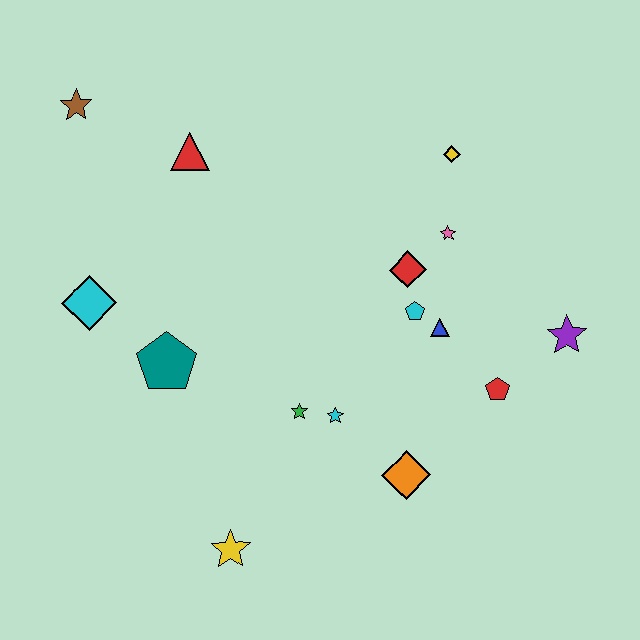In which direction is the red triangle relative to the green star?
The red triangle is above the green star.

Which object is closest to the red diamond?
The cyan pentagon is closest to the red diamond.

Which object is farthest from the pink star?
The brown star is farthest from the pink star.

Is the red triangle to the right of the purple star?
No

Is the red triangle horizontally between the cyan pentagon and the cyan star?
No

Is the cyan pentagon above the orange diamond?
Yes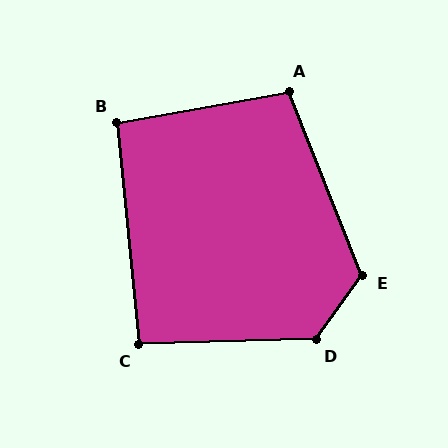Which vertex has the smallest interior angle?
C, at approximately 94 degrees.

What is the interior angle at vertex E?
Approximately 122 degrees (obtuse).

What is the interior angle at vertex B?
Approximately 95 degrees (approximately right).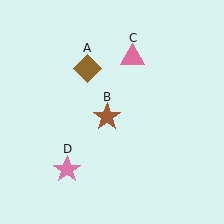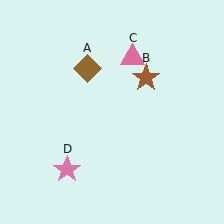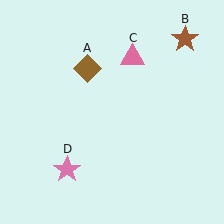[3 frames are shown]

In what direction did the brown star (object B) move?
The brown star (object B) moved up and to the right.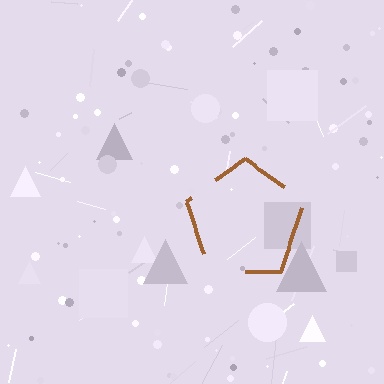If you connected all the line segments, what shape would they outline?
They would outline a pentagon.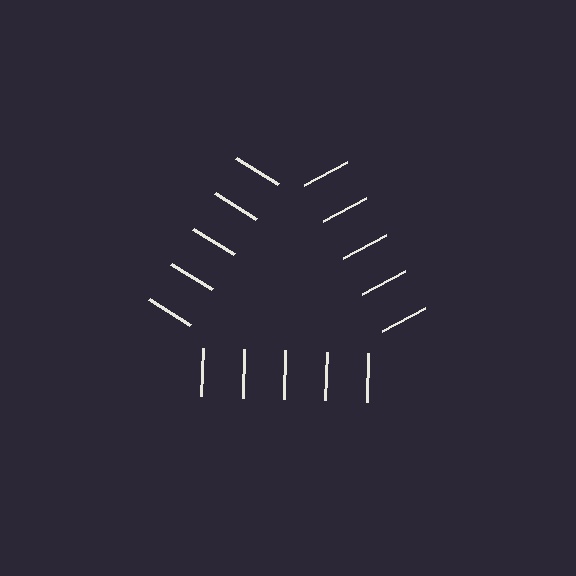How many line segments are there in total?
15 — 5 along each of the 3 edges.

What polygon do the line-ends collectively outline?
An illusory triangle — the line segments terminate on its edges but no continuous stroke is drawn.